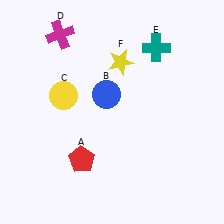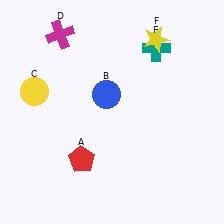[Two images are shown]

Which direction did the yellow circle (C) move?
The yellow circle (C) moved left.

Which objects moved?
The objects that moved are: the yellow circle (C), the yellow star (F).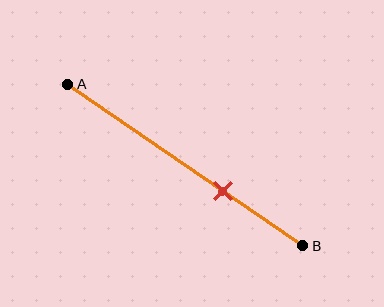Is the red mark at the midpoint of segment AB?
No, the mark is at about 65% from A, not at the 50% midpoint.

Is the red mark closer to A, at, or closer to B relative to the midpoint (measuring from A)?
The red mark is closer to point B than the midpoint of segment AB.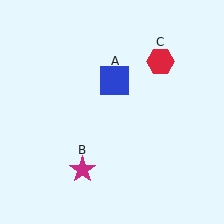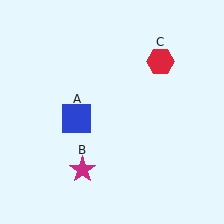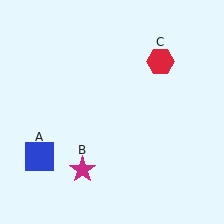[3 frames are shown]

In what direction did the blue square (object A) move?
The blue square (object A) moved down and to the left.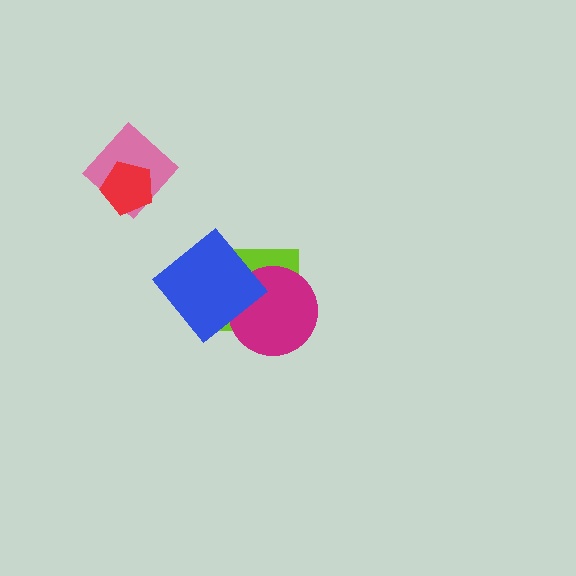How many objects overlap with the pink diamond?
1 object overlaps with the pink diamond.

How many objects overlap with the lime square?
2 objects overlap with the lime square.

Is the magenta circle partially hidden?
Yes, it is partially covered by another shape.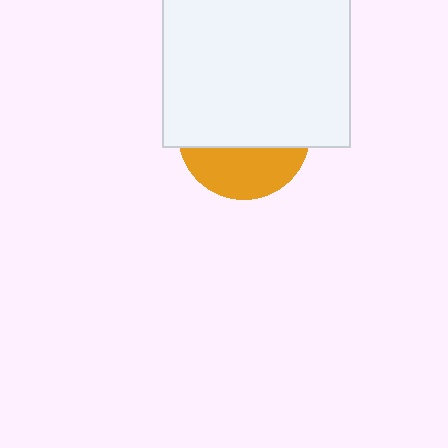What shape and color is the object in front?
The object in front is a white square.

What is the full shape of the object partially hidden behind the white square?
The partially hidden object is an orange circle.